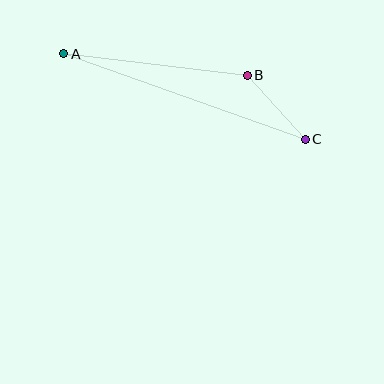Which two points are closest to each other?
Points B and C are closest to each other.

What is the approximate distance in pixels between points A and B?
The distance between A and B is approximately 185 pixels.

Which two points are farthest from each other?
Points A and C are farthest from each other.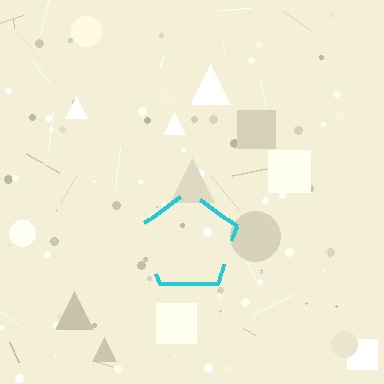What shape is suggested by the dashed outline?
The dashed outline suggests a pentagon.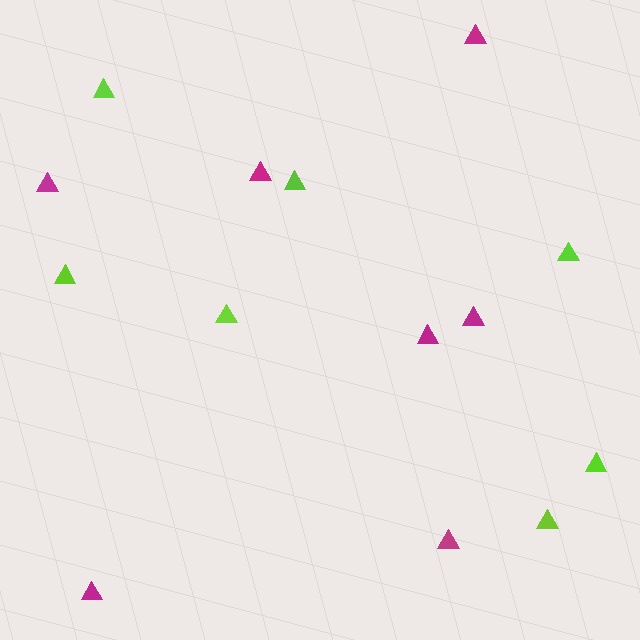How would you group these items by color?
There are 2 groups: one group of lime triangles (7) and one group of magenta triangles (7).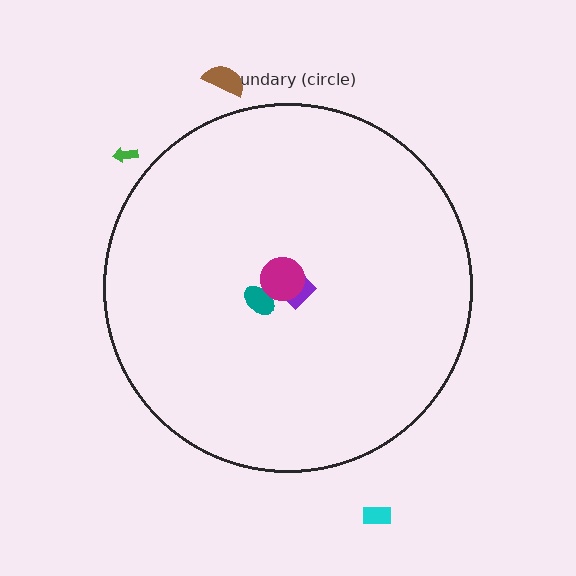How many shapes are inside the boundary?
3 inside, 3 outside.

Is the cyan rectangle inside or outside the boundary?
Outside.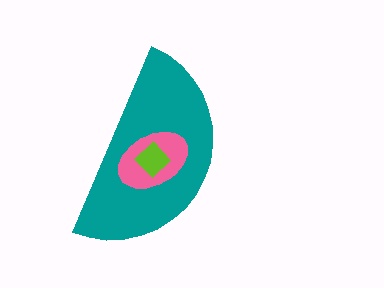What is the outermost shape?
The teal semicircle.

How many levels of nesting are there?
3.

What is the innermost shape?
The lime diamond.